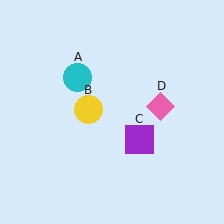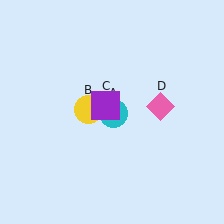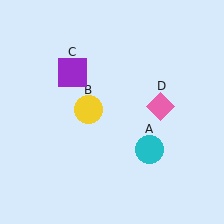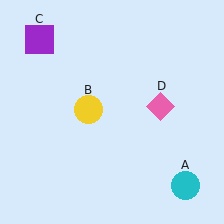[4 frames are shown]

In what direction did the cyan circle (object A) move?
The cyan circle (object A) moved down and to the right.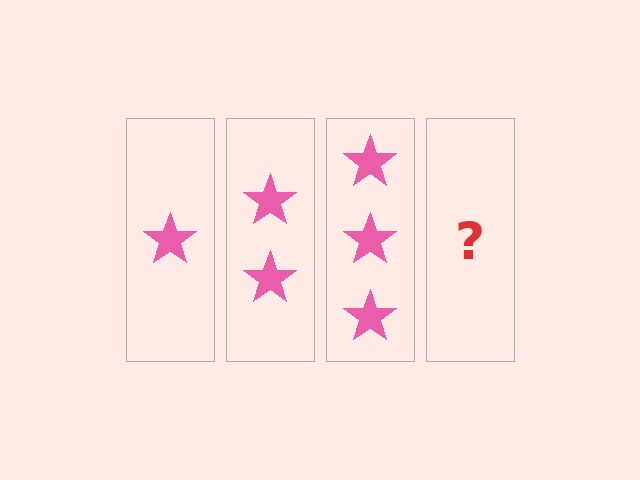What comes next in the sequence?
The next element should be 4 stars.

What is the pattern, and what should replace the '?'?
The pattern is that each step adds one more star. The '?' should be 4 stars.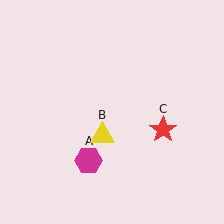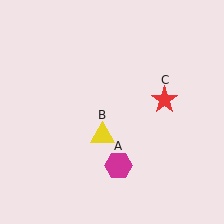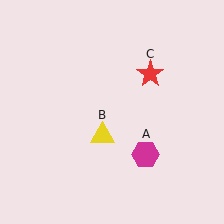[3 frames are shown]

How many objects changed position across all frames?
2 objects changed position: magenta hexagon (object A), red star (object C).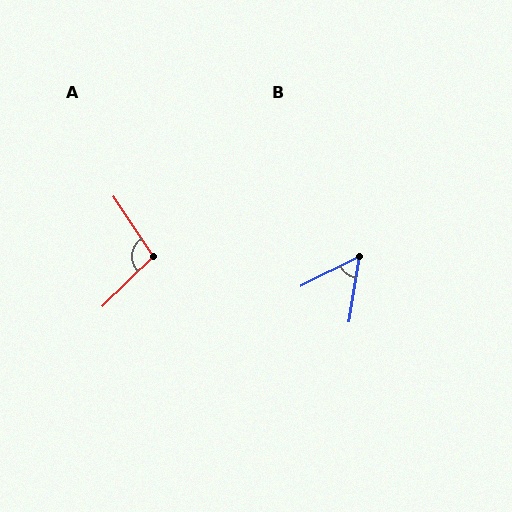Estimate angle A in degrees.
Approximately 101 degrees.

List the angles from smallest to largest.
B (54°), A (101°).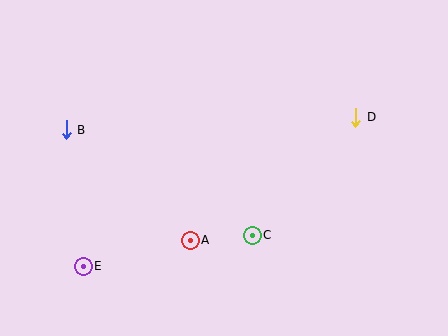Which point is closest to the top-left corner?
Point B is closest to the top-left corner.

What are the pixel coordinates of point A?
Point A is at (190, 240).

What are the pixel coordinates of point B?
Point B is at (66, 130).